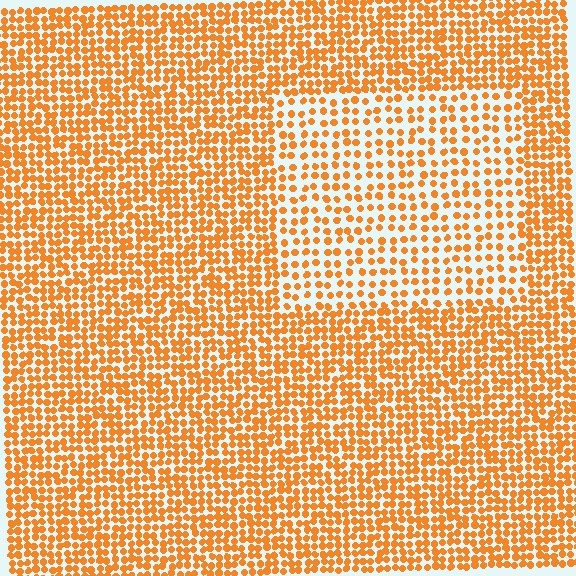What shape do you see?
I see a rectangle.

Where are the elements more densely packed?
The elements are more densely packed outside the rectangle boundary.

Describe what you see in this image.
The image contains small orange elements arranged at two different densities. A rectangle-shaped region is visible where the elements are less densely packed than the surrounding area.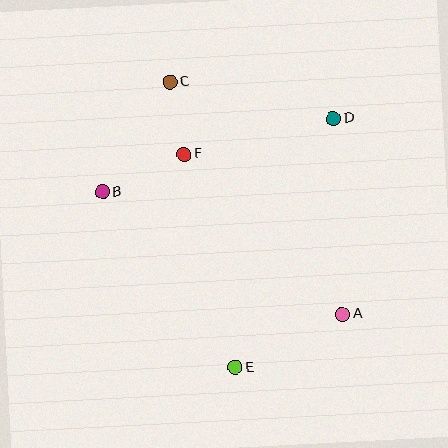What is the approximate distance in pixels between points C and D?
The distance between C and D is approximately 168 pixels.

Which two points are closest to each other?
Points C and F are closest to each other.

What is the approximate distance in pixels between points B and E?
The distance between B and E is approximately 220 pixels.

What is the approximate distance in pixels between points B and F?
The distance between B and F is approximately 90 pixels.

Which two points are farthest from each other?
Points C and E are farthest from each other.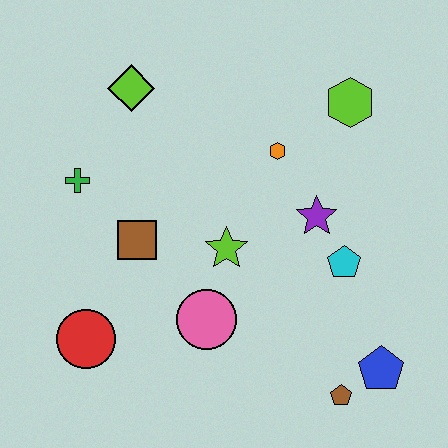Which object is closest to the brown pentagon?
The blue pentagon is closest to the brown pentagon.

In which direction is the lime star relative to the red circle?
The lime star is to the right of the red circle.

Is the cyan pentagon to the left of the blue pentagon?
Yes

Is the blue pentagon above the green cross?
No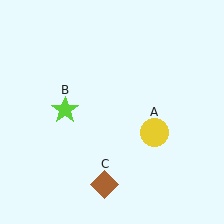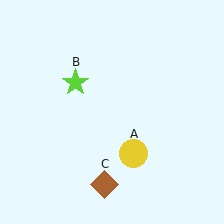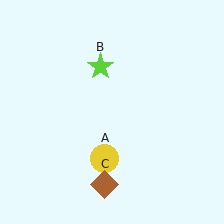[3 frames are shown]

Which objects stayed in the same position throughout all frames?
Brown diamond (object C) remained stationary.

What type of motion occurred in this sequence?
The yellow circle (object A), lime star (object B) rotated clockwise around the center of the scene.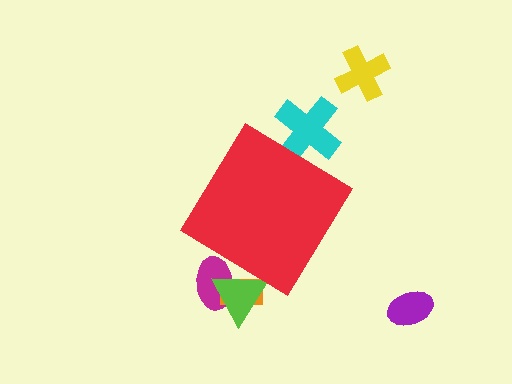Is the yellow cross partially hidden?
No, the yellow cross is fully visible.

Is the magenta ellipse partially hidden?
Yes, the magenta ellipse is partially hidden behind the red diamond.